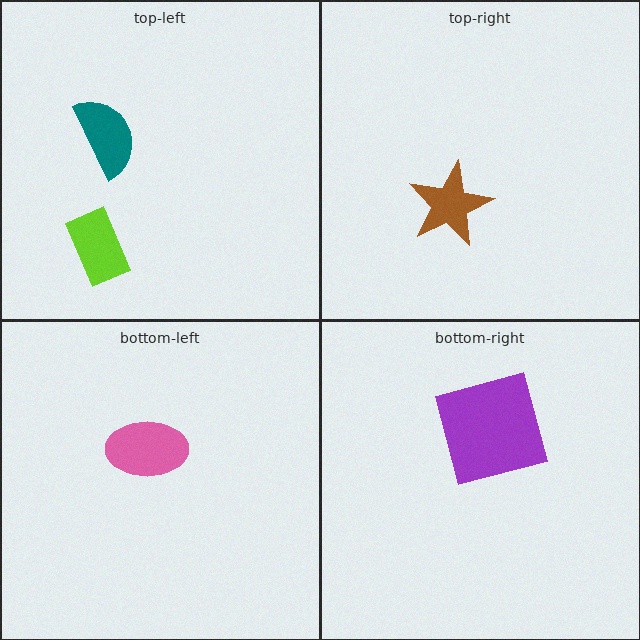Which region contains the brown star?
The top-right region.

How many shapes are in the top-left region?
2.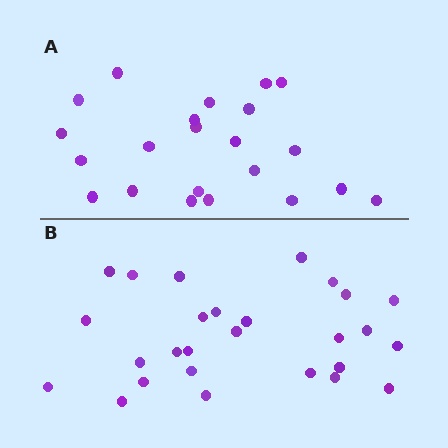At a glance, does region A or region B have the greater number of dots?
Region B (the bottom region) has more dots.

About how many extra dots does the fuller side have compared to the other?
Region B has about 5 more dots than region A.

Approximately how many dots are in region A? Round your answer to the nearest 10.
About 20 dots. (The exact count is 22, which rounds to 20.)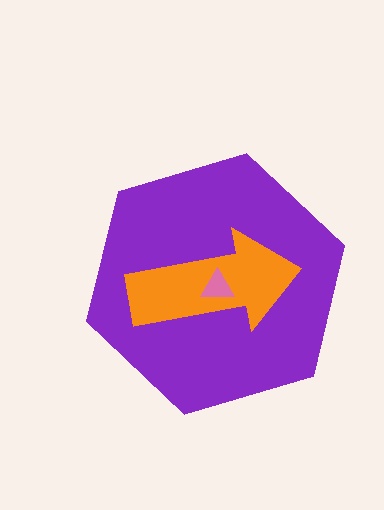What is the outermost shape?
The purple hexagon.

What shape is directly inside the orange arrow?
The pink triangle.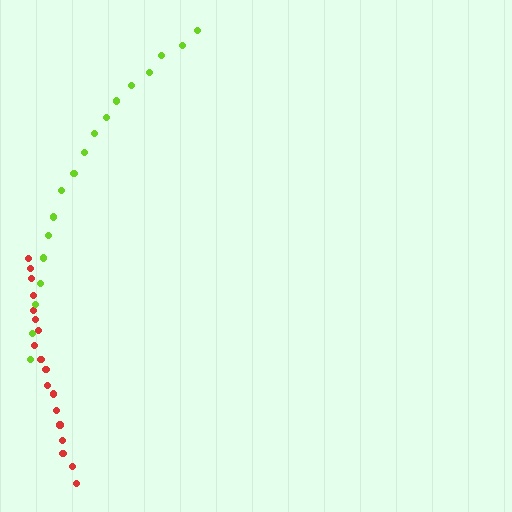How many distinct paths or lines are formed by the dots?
There are 2 distinct paths.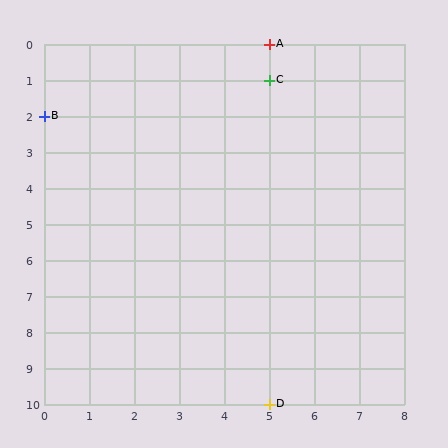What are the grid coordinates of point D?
Point D is at grid coordinates (5, 10).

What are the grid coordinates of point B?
Point B is at grid coordinates (0, 2).